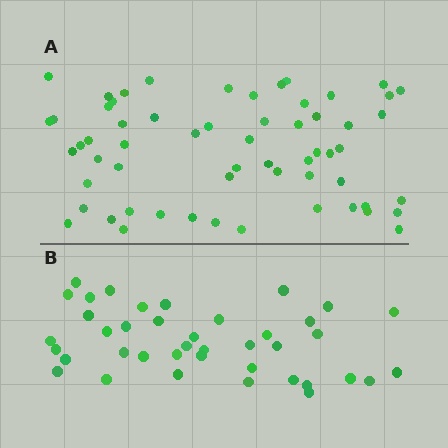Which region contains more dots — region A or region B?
Region A (the top region) has more dots.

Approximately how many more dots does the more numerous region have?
Region A has approximately 20 more dots than region B.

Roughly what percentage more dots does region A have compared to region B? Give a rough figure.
About 50% more.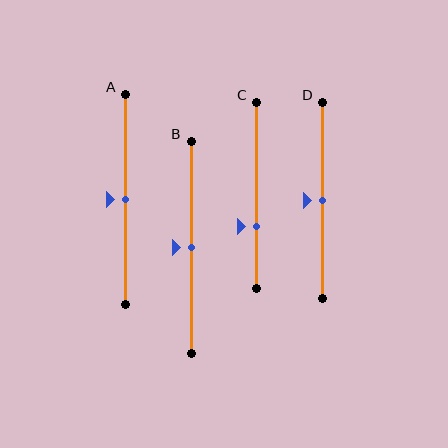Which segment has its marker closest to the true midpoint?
Segment A has its marker closest to the true midpoint.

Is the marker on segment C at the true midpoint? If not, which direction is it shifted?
No, the marker on segment C is shifted downward by about 17% of the segment length.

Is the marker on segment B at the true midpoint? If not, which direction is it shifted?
Yes, the marker on segment B is at the true midpoint.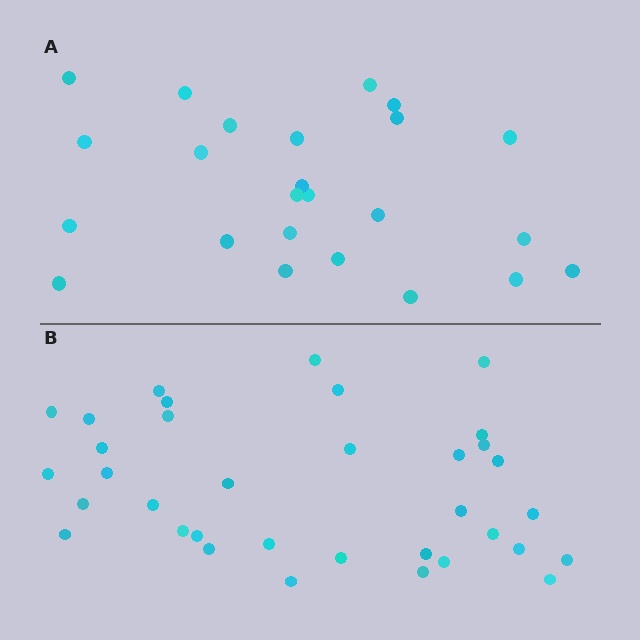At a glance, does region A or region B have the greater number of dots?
Region B (the bottom region) has more dots.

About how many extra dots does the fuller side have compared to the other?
Region B has roughly 12 or so more dots than region A.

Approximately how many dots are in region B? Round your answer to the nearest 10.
About 40 dots. (The exact count is 35, which rounds to 40.)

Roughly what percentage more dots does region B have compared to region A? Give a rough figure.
About 45% more.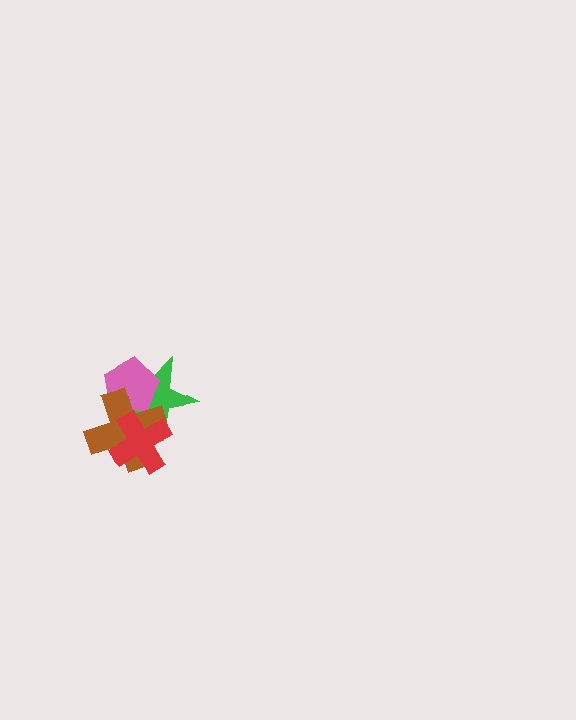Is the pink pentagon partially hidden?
Yes, it is partially covered by another shape.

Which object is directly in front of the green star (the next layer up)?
The pink pentagon is directly in front of the green star.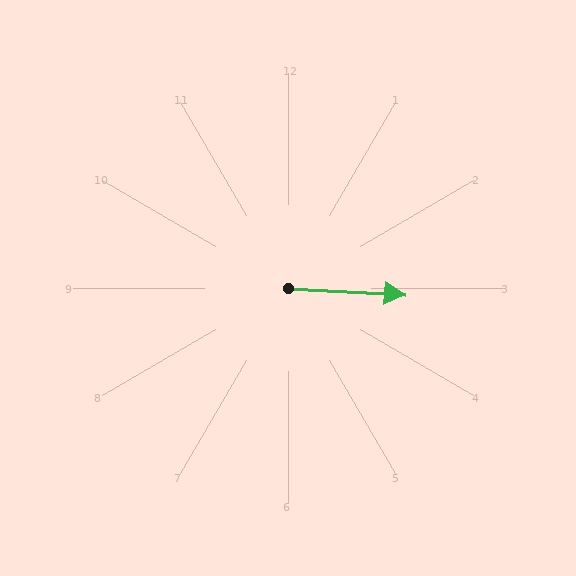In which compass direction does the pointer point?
East.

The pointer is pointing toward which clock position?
Roughly 3 o'clock.